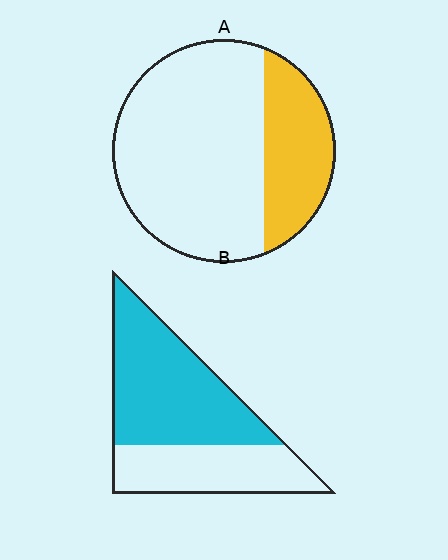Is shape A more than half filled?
No.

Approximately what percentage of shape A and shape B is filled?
A is approximately 30% and B is approximately 60%.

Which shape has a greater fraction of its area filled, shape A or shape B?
Shape B.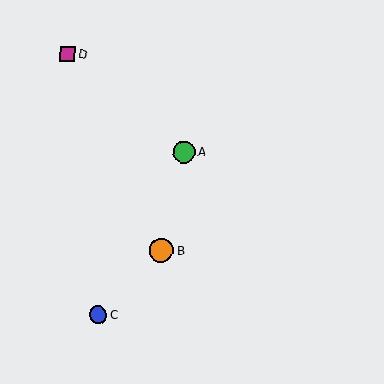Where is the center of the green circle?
The center of the green circle is at (184, 152).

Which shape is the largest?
The orange circle (labeled B) is the largest.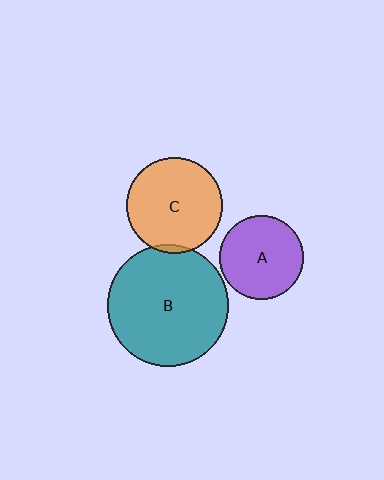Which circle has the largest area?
Circle B (teal).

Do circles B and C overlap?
Yes.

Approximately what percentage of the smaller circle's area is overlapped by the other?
Approximately 5%.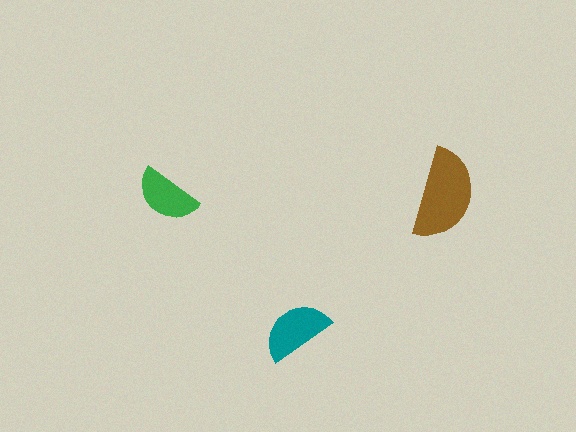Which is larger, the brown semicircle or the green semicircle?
The brown one.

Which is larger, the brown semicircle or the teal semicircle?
The brown one.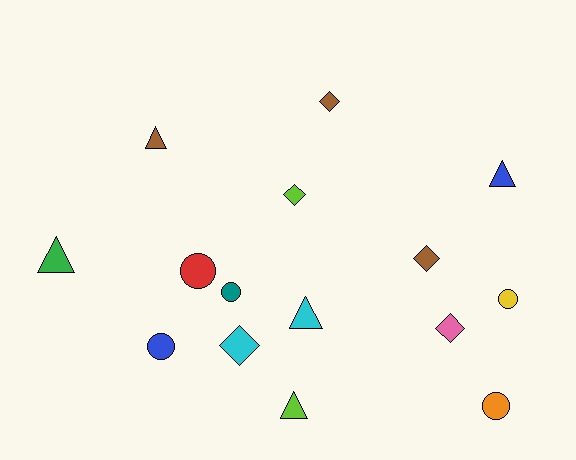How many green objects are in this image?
There is 1 green object.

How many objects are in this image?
There are 15 objects.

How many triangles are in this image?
There are 5 triangles.